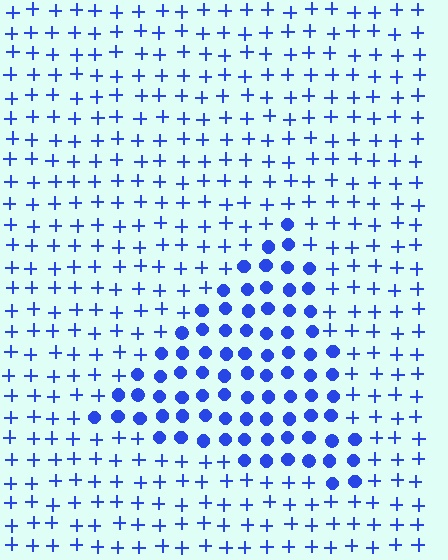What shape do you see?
I see a triangle.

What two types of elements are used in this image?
The image uses circles inside the triangle region and plus signs outside it.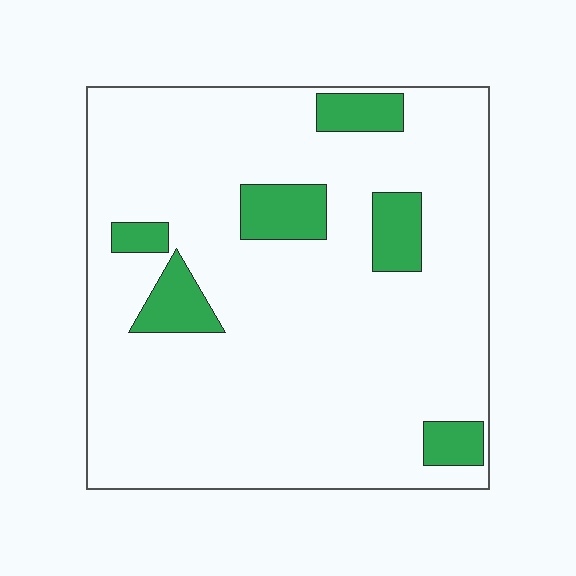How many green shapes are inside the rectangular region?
6.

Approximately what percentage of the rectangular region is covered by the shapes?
Approximately 15%.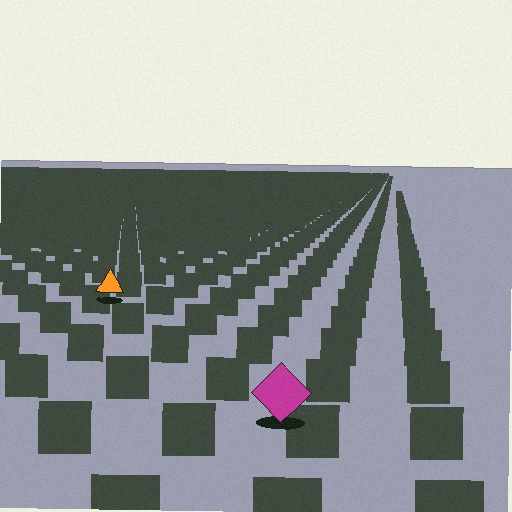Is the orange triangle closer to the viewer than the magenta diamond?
No. The magenta diamond is closer — you can tell from the texture gradient: the ground texture is coarser near it.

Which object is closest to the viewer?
The magenta diamond is closest. The texture marks near it are larger and more spread out.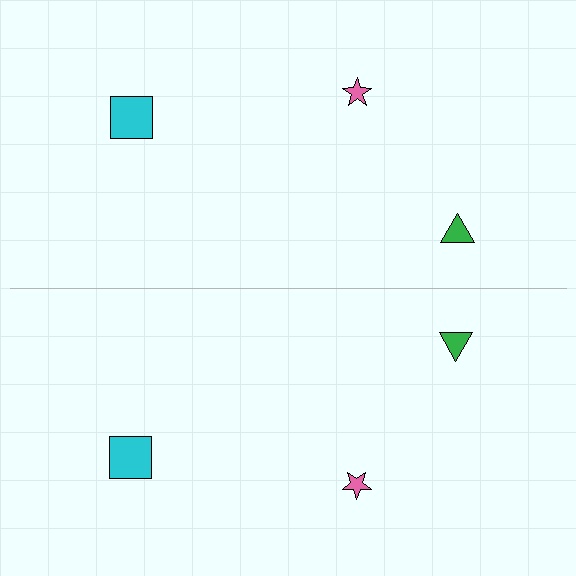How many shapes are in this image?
There are 6 shapes in this image.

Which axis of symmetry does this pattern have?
The pattern has a horizontal axis of symmetry running through the center of the image.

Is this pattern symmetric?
Yes, this pattern has bilateral (reflection) symmetry.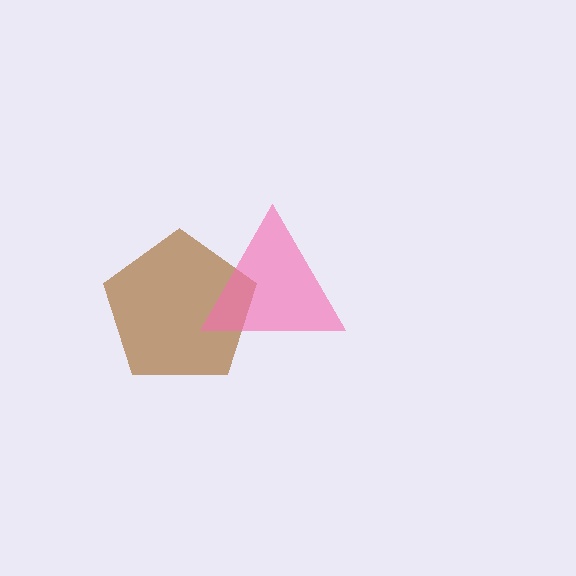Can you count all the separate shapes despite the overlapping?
Yes, there are 2 separate shapes.